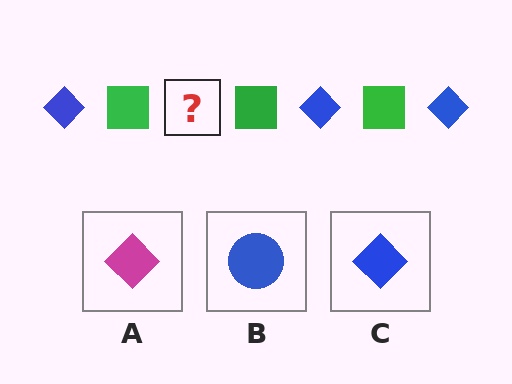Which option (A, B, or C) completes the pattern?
C.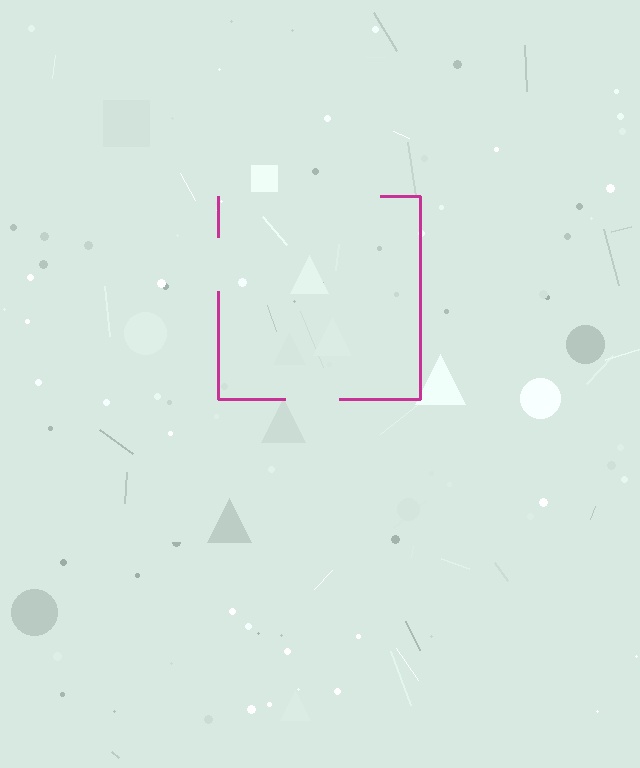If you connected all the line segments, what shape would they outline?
They would outline a square.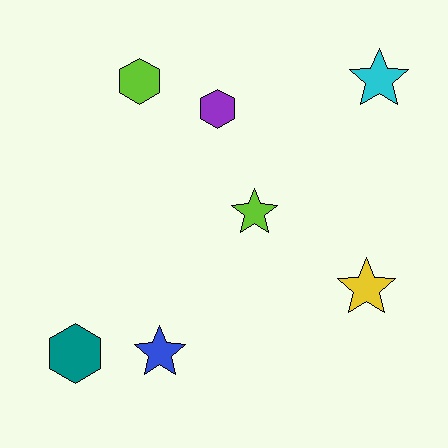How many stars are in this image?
There are 4 stars.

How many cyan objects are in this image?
There is 1 cyan object.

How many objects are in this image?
There are 7 objects.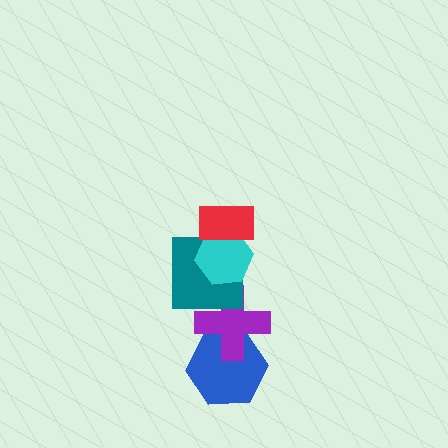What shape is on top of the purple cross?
The teal square is on top of the purple cross.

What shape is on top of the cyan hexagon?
The red rectangle is on top of the cyan hexagon.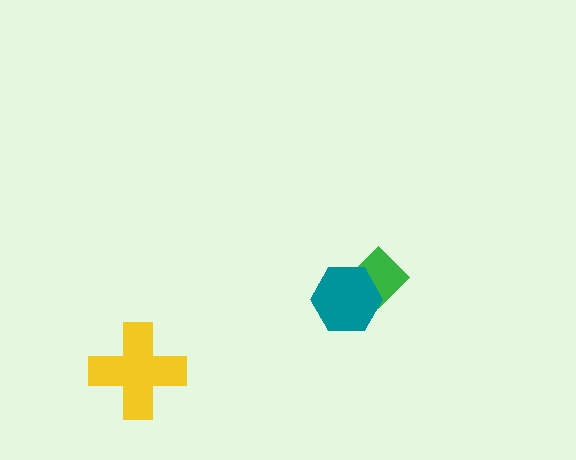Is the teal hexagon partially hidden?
No, no other shape covers it.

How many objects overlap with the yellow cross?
0 objects overlap with the yellow cross.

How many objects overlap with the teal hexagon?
1 object overlaps with the teal hexagon.